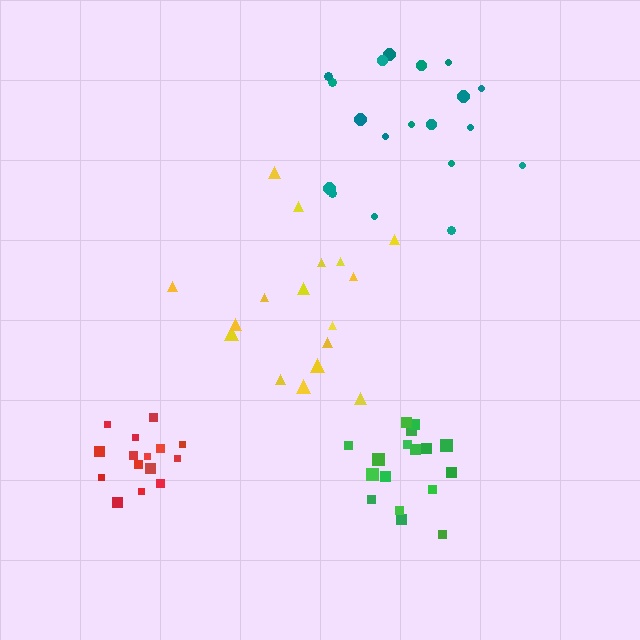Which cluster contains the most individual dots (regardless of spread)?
Teal (19).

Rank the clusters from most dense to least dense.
green, red, yellow, teal.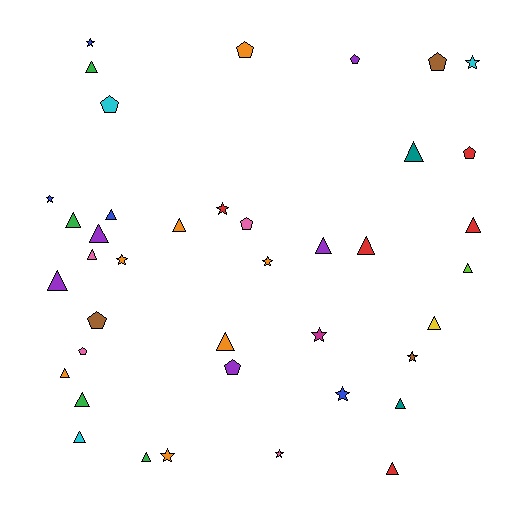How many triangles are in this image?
There are 20 triangles.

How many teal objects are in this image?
There are 2 teal objects.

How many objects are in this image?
There are 40 objects.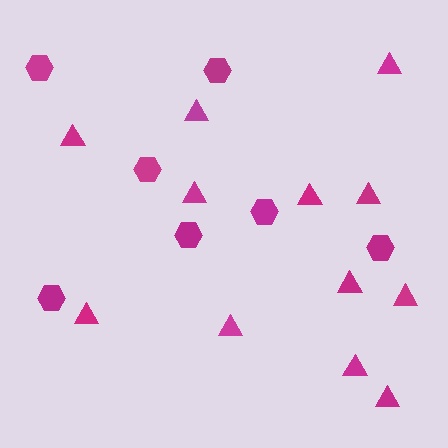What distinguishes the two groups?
There are 2 groups: one group of triangles (12) and one group of hexagons (7).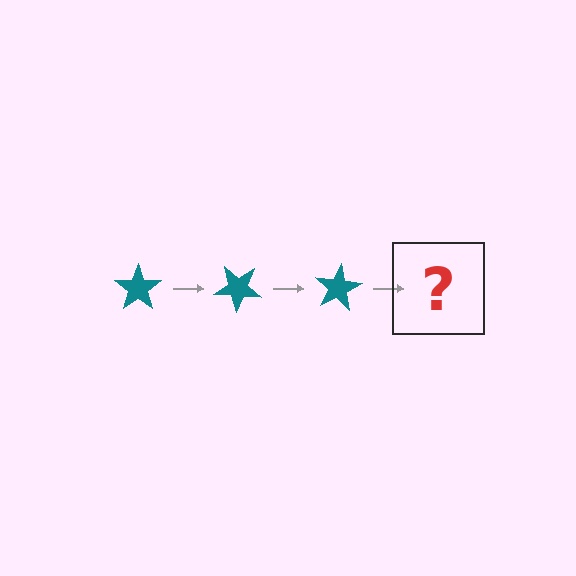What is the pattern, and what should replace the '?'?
The pattern is that the star rotates 40 degrees each step. The '?' should be a teal star rotated 120 degrees.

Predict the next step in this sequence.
The next step is a teal star rotated 120 degrees.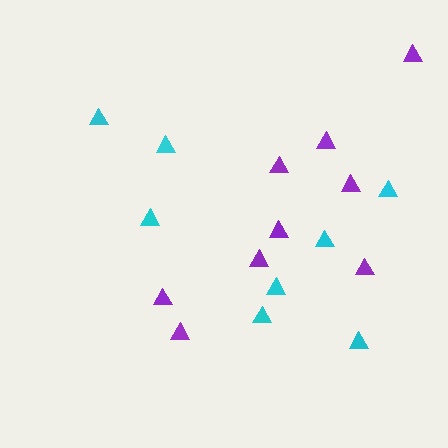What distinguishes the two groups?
There are 2 groups: one group of purple triangles (9) and one group of cyan triangles (8).